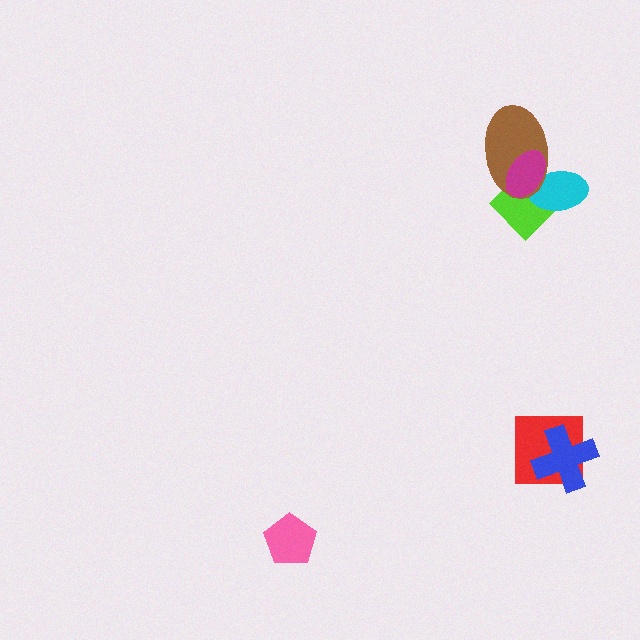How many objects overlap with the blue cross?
1 object overlaps with the blue cross.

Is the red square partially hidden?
Yes, it is partially covered by another shape.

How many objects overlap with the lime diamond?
3 objects overlap with the lime diamond.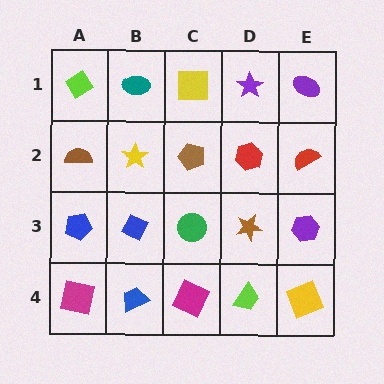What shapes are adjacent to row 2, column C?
A yellow square (row 1, column C), a green circle (row 3, column C), a yellow star (row 2, column B), a red hexagon (row 2, column D).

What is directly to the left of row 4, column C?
A blue trapezoid.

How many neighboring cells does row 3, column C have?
4.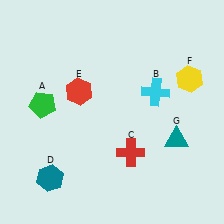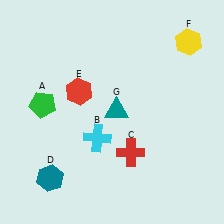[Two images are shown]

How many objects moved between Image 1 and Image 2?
3 objects moved between the two images.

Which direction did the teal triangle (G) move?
The teal triangle (G) moved left.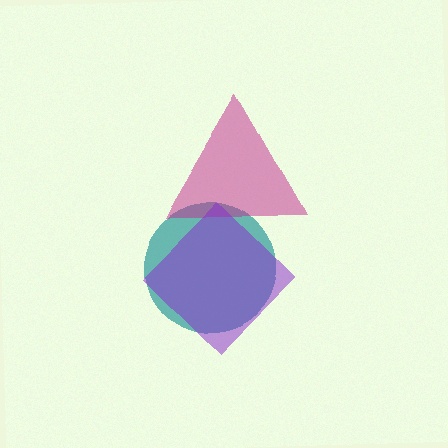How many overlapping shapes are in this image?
There are 3 overlapping shapes in the image.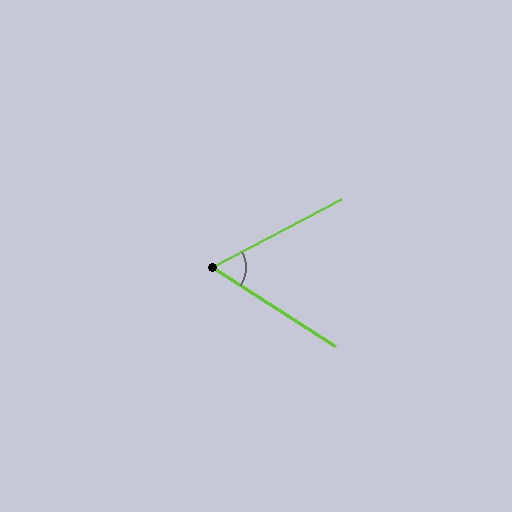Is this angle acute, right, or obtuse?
It is acute.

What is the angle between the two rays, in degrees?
Approximately 61 degrees.